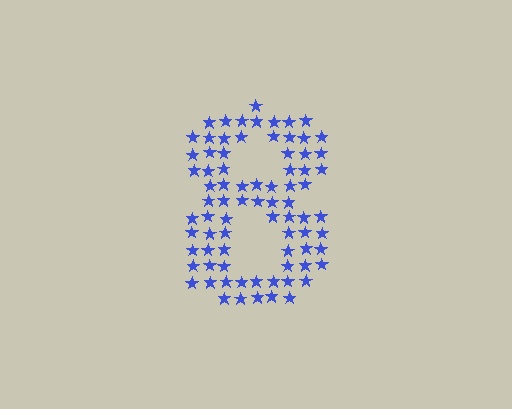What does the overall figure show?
The overall figure shows the digit 8.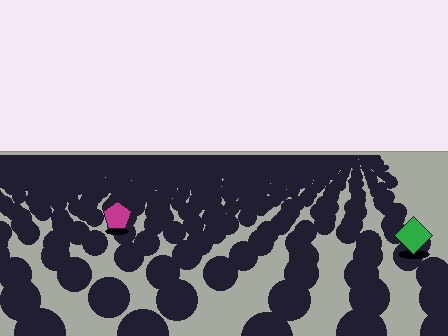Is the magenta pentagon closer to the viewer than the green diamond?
No. The green diamond is closer — you can tell from the texture gradient: the ground texture is coarser near it.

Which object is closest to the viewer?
The green diamond is closest. The texture marks near it are larger and more spread out.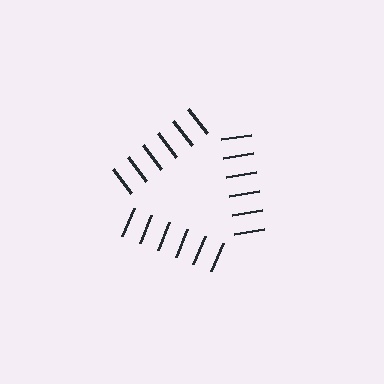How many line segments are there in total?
18 — 6 along each of the 3 edges.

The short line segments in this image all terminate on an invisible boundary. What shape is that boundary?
An illusory triangle — the line segments terminate on its edges but no continuous stroke is drawn.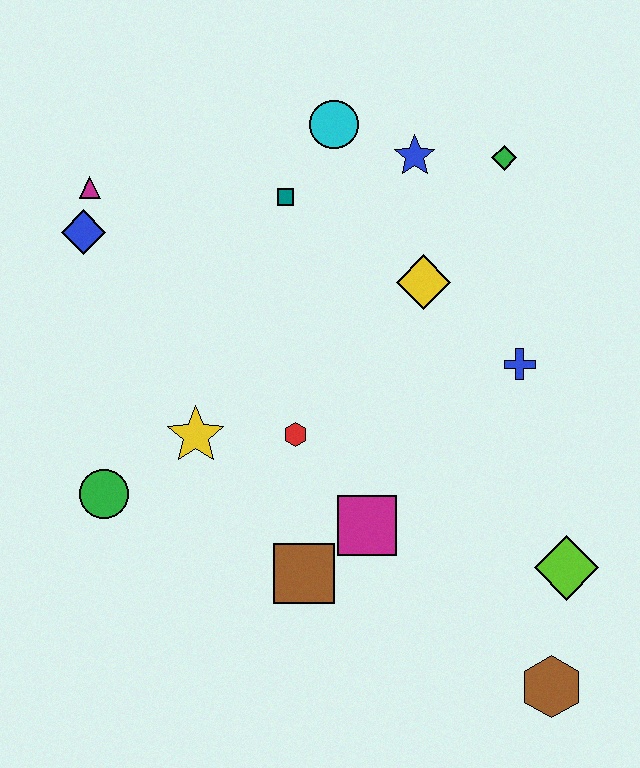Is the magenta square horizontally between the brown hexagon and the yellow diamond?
No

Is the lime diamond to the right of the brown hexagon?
Yes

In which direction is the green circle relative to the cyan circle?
The green circle is below the cyan circle.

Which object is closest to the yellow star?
The red hexagon is closest to the yellow star.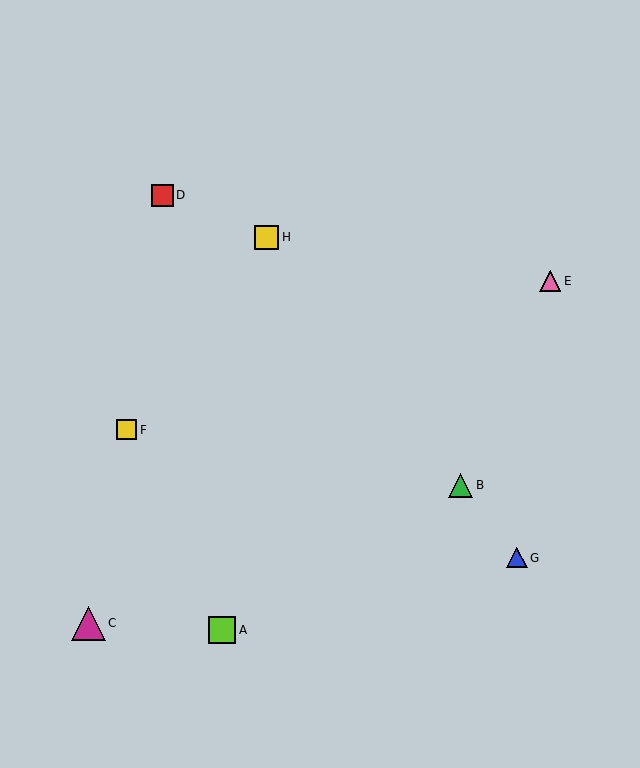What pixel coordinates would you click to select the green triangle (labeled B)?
Click at (461, 485) to select the green triangle B.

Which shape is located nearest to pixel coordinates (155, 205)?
The red square (labeled D) at (162, 195) is nearest to that location.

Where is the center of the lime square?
The center of the lime square is at (222, 630).